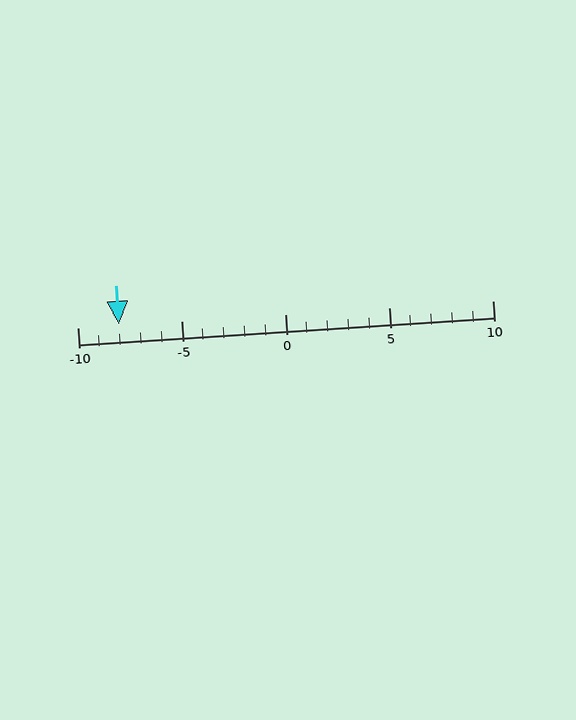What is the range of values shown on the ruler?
The ruler shows values from -10 to 10.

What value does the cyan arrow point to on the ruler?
The cyan arrow points to approximately -8.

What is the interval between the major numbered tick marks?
The major tick marks are spaced 5 units apart.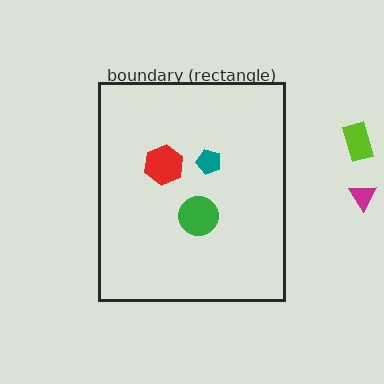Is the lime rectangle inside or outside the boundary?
Outside.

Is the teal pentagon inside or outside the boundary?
Inside.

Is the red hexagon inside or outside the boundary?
Inside.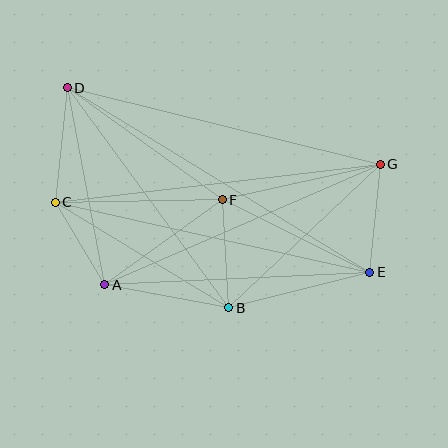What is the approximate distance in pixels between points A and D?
The distance between A and D is approximately 201 pixels.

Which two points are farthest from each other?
Points D and E are farthest from each other.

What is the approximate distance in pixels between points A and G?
The distance between A and G is approximately 301 pixels.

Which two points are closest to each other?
Points A and C are closest to each other.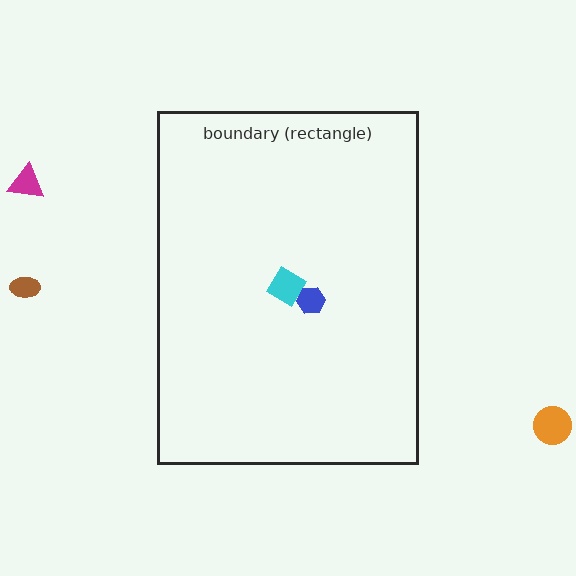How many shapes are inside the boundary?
2 inside, 3 outside.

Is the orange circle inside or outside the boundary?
Outside.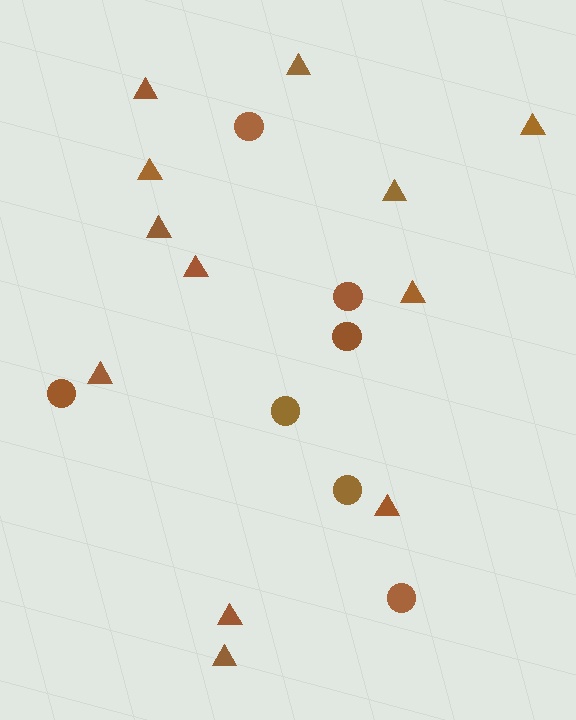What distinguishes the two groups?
There are 2 groups: one group of circles (7) and one group of triangles (12).